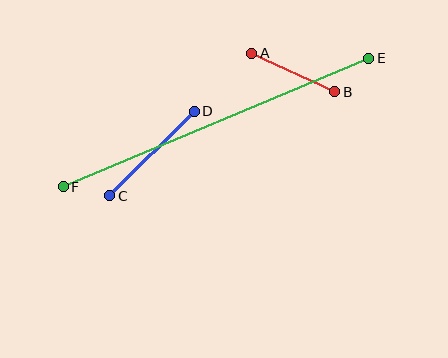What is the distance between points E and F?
The distance is approximately 332 pixels.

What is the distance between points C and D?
The distance is approximately 119 pixels.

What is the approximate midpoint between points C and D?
The midpoint is at approximately (152, 154) pixels.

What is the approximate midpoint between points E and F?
The midpoint is at approximately (216, 123) pixels.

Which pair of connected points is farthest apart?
Points E and F are farthest apart.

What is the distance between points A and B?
The distance is approximately 92 pixels.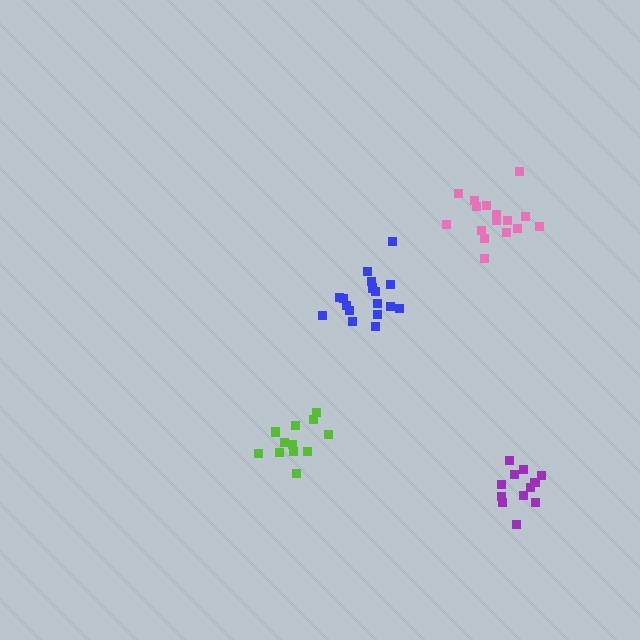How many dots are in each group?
Group 1: 12 dots, Group 2: 17 dots, Group 3: 16 dots, Group 4: 12 dots (57 total).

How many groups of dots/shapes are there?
There are 4 groups.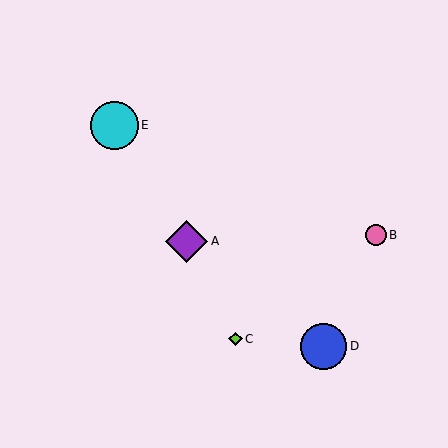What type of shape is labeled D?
Shape D is a blue circle.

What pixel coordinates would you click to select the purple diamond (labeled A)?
Click at (187, 241) to select the purple diamond A.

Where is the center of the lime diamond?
The center of the lime diamond is at (235, 339).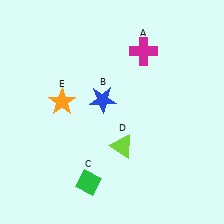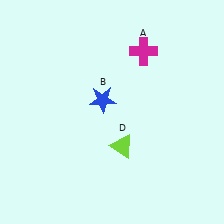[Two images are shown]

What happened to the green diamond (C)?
The green diamond (C) was removed in Image 2. It was in the bottom-left area of Image 1.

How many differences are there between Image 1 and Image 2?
There are 2 differences between the two images.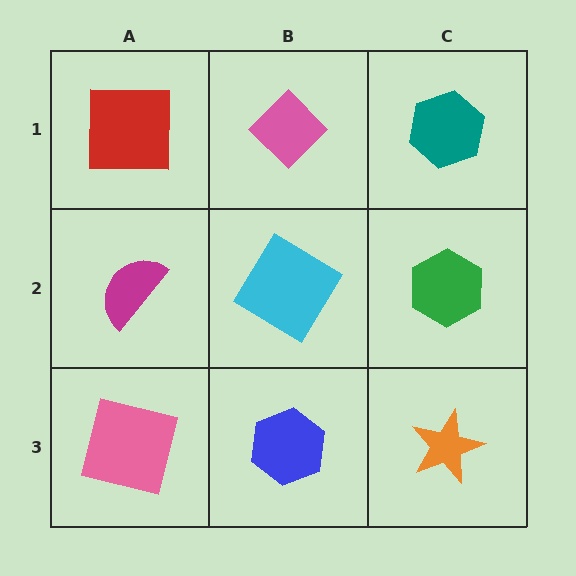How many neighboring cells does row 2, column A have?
3.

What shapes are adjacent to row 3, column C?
A green hexagon (row 2, column C), a blue hexagon (row 3, column B).